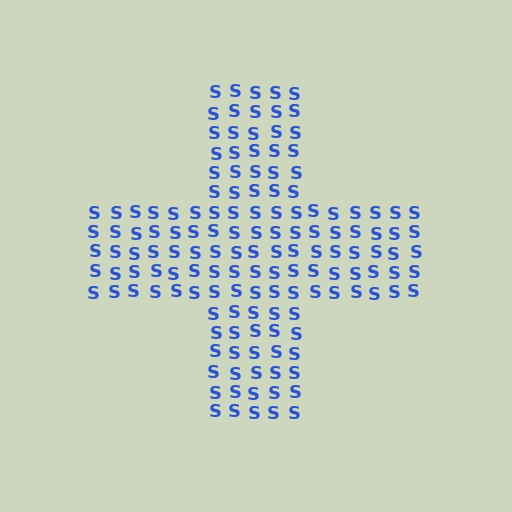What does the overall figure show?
The overall figure shows a cross.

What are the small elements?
The small elements are letter S's.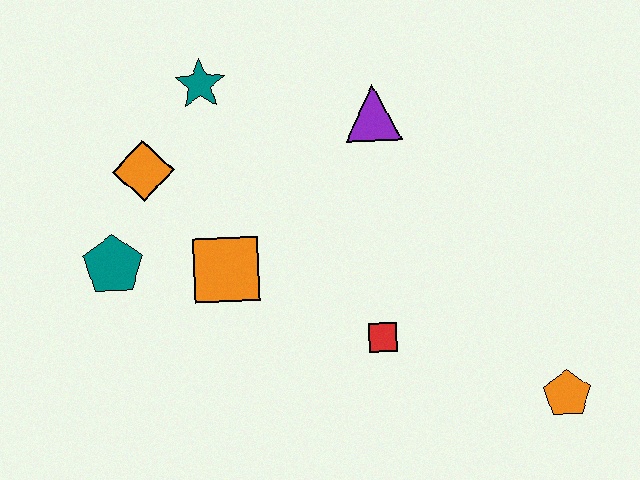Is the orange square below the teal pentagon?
Yes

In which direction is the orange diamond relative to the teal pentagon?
The orange diamond is above the teal pentagon.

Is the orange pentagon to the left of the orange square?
No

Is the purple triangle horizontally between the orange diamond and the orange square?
No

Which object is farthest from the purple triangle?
The orange pentagon is farthest from the purple triangle.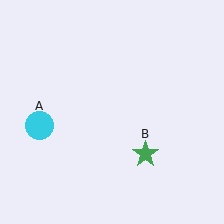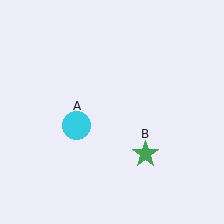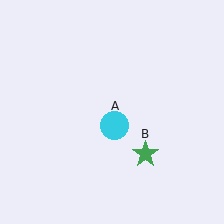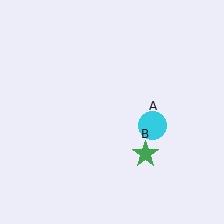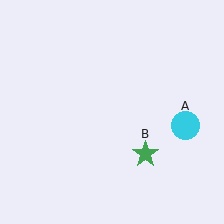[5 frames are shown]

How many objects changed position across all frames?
1 object changed position: cyan circle (object A).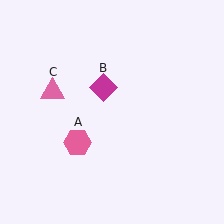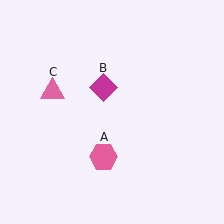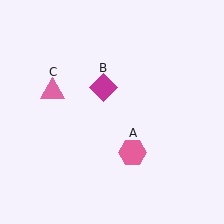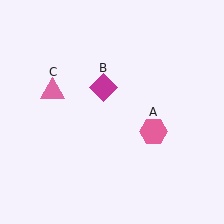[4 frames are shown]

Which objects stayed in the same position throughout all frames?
Magenta diamond (object B) and pink triangle (object C) remained stationary.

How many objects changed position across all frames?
1 object changed position: pink hexagon (object A).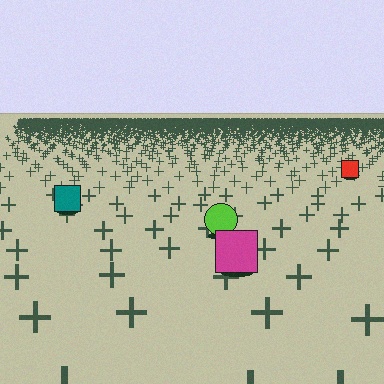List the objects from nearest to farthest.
From nearest to farthest: the magenta square, the lime circle, the teal square, the red square.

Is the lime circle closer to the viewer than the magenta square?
No. The magenta square is closer — you can tell from the texture gradient: the ground texture is coarser near it.